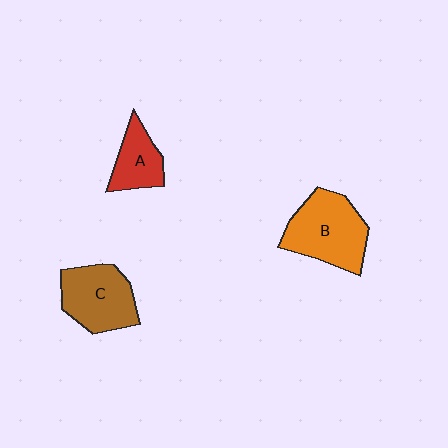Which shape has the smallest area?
Shape A (red).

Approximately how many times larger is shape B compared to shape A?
Approximately 1.8 times.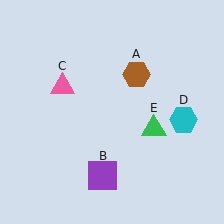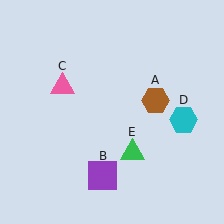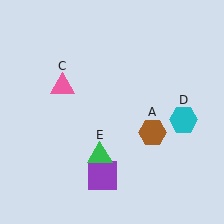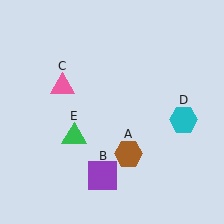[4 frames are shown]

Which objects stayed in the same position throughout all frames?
Purple square (object B) and pink triangle (object C) and cyan hexagon (object D) remained stationary.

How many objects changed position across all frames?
2 objects changed position: brown hexagon (object A), green triangle (object E).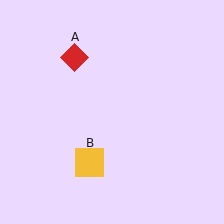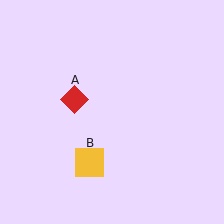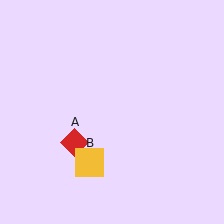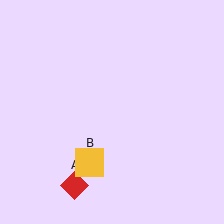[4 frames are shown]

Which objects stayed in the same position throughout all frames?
Yellow square (object B) remained stationary.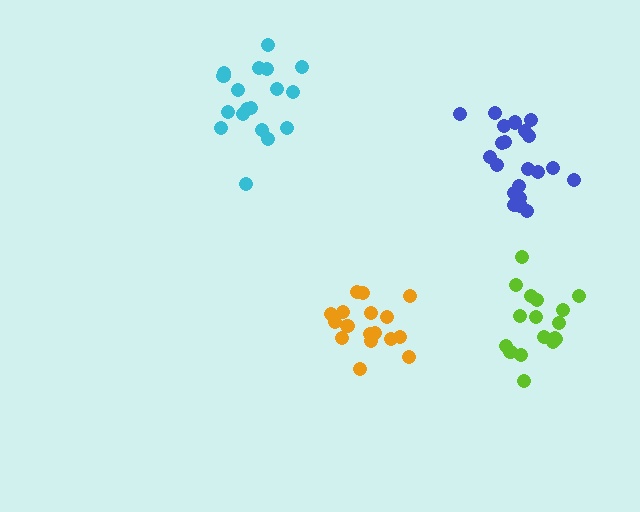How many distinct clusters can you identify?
There are 4 distinct clusters.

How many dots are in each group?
Group 1: 17 dots, Group 2: 18 dots, Group 3: 21 dots, Group 4: 17 dots (73 total).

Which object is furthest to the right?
The lime cluster is rightmost.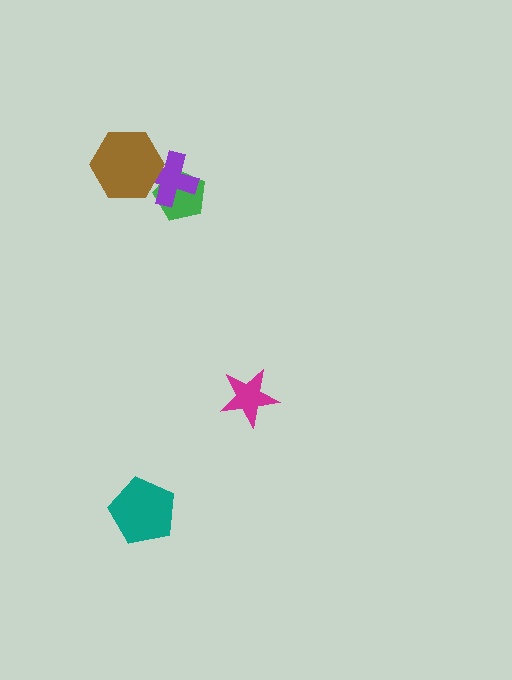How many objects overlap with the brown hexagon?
1 object overlaps with the brown hexagon.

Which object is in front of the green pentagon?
The purple cross is in front of the green pentagon.